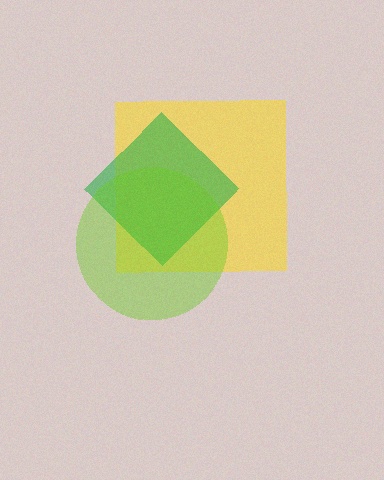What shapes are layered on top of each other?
The layered shapes are: a yellow square, a green diamond, a lime circle.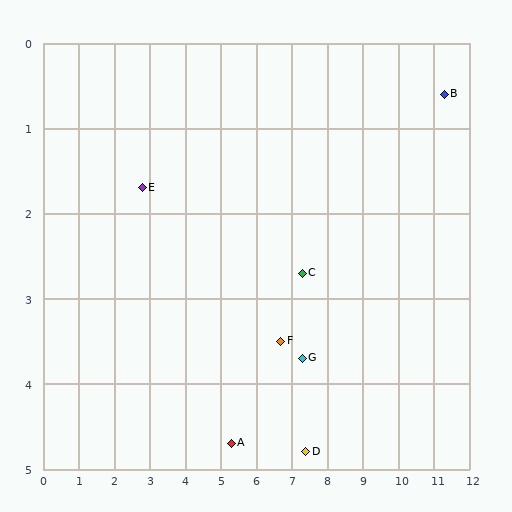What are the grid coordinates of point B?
Point B is at approximately (11.3, 0.6).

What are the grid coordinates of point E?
Point E is at approximately (2.8, 1.7).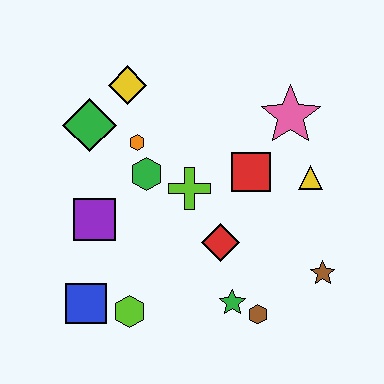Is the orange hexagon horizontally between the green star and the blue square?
Yes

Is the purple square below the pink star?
Yes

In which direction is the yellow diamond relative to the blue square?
The yellow diamond is above the blue square.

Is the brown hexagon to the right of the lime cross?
Yes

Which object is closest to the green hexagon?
The orange hexagon is closest to the green hexagon.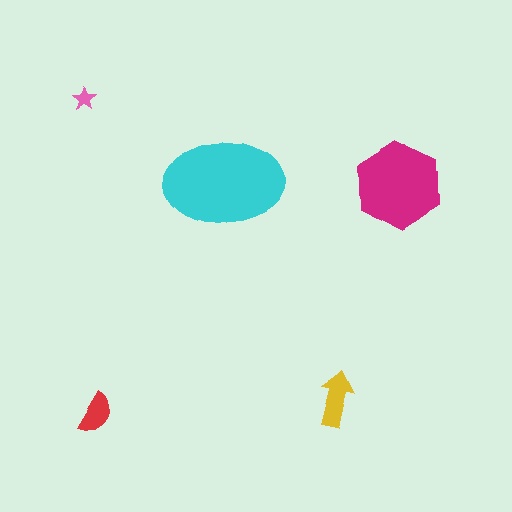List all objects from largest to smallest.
The cyan ellipse, the magenta hexagon, the yellow arrow, the red semicircle, the pink star.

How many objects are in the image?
There are 5 objects in the image.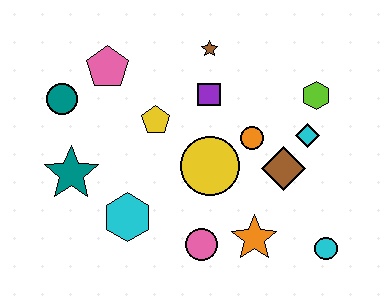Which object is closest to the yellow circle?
The orange circle is closest to the yellow circle.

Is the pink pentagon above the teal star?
Yes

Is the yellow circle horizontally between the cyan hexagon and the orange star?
Yes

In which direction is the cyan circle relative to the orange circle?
The cyan circle is below the orange circle.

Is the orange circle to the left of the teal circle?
No